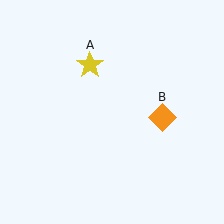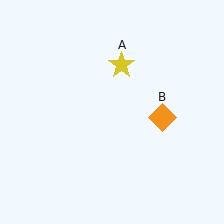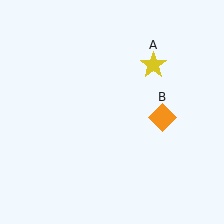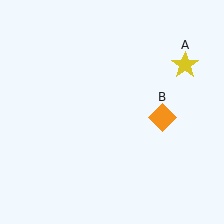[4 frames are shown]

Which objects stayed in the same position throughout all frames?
Orange diamond (object B) remained stationary.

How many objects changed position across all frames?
1 object changed position: yellow star (object A).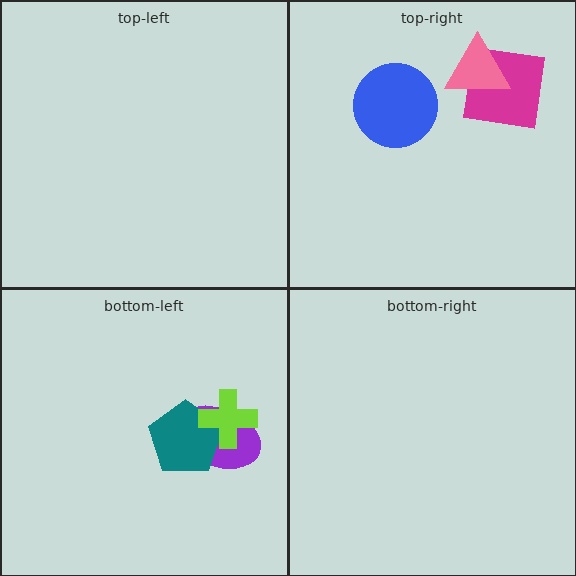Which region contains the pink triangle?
The top-right region.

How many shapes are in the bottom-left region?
3.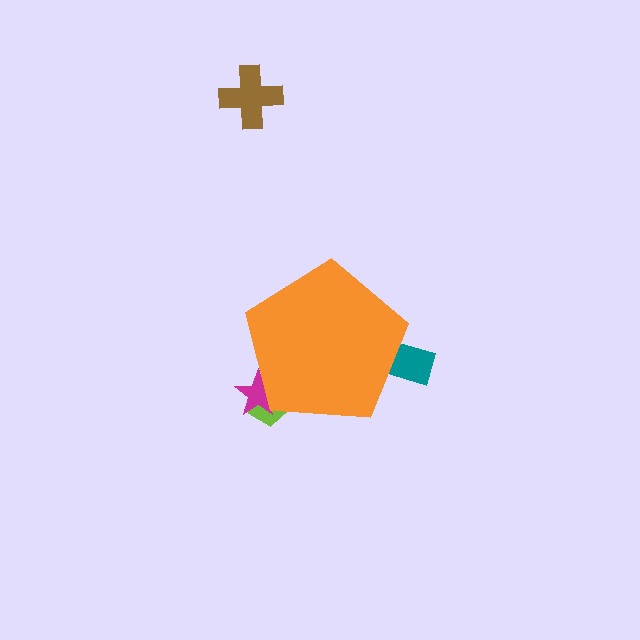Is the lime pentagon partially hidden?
Yes, the lime pentagon is partially hidden behind the orange pentagon.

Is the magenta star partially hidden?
Yes, the magenta star is partially hidden behind the orange pentagon.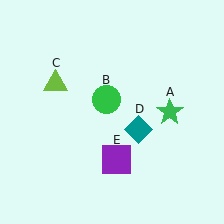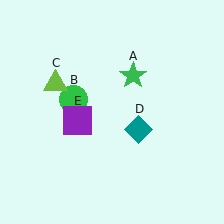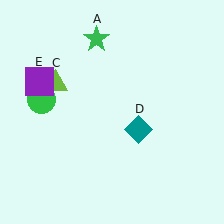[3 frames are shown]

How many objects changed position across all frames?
3 objects changed position: green star (object A), green circle (object B), purple square (object E).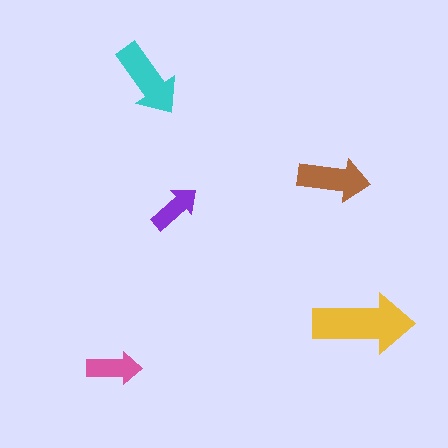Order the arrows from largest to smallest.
the yellow one, the cyan one, the brown one, the pink one, the purple one.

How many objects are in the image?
There are 5 objects in the image.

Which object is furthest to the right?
The yellow arrow is rightmost.